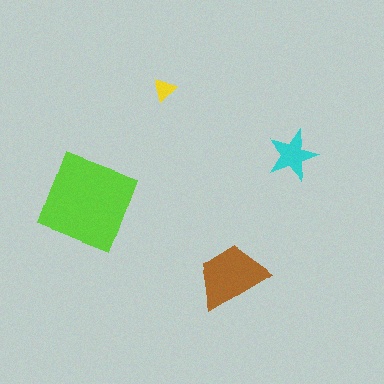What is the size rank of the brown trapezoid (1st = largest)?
2nd.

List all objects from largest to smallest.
The lime diamond, the brown trapezoid, the cyan star, the yellow triangle.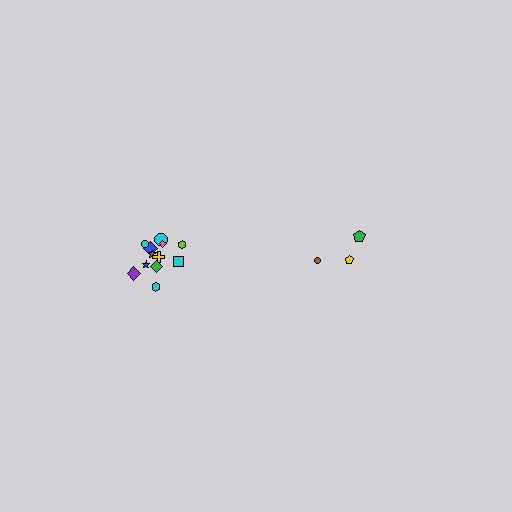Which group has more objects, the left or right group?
The left group.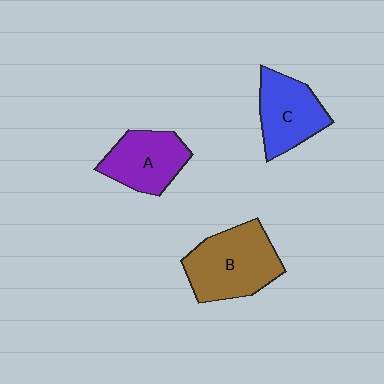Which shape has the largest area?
Shape B (brown).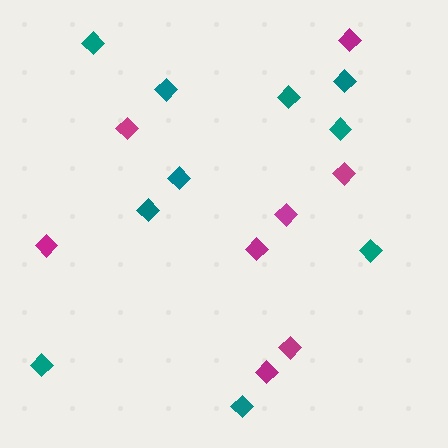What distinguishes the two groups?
There are 2 groups: one group of teal diamonds (10) and one group of magenta diamonds (8).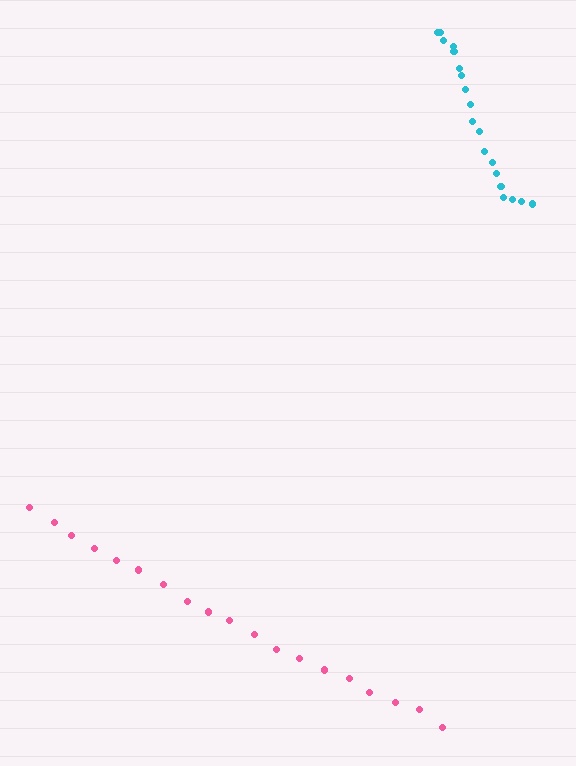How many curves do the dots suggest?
There are 2 distinct paths.